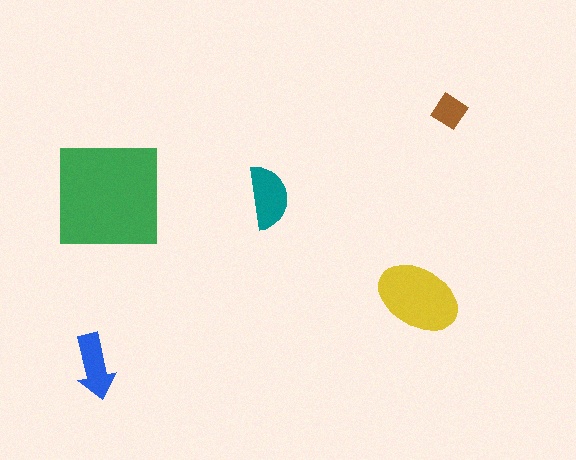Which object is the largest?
The green square.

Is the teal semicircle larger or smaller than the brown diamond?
Larger.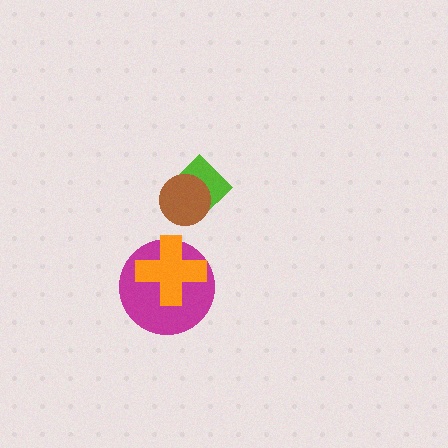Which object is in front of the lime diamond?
The brown circle is in front of the lime diamond.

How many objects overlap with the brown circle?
1 object overlaps with the brown circle.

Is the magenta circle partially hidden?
Yes, it is partially covered by another shape.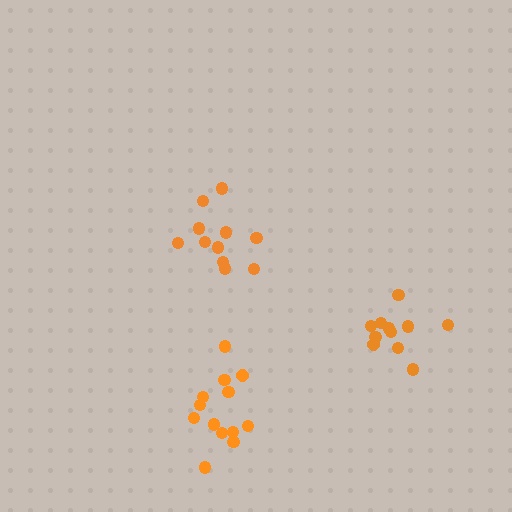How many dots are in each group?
Group 1: 11 dots, Group 2: 11 dots, Group 3: 13 dots (35 total).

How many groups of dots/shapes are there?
There are 3 groups.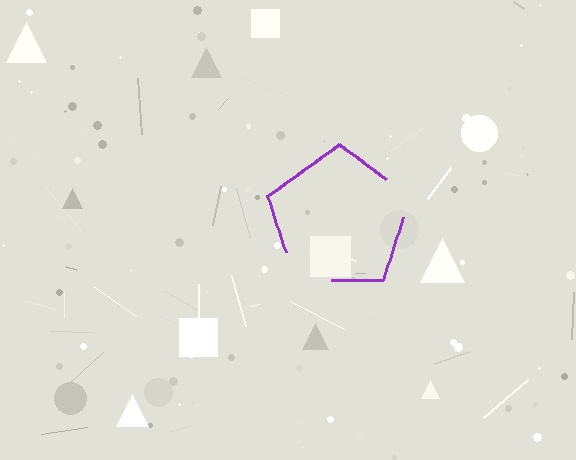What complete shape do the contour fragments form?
The contour fragments form a pentagon.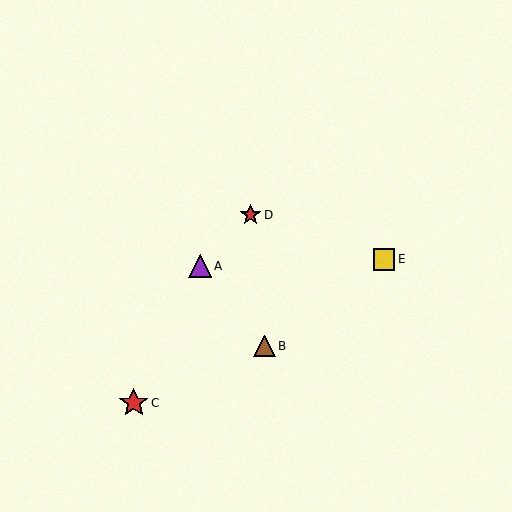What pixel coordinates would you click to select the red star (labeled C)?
Click at (134, 403) to select the red star C.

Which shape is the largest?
The red star (labeled C) is the largest.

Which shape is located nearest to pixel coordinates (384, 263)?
The yellow square (labeled E) at (384, 259) is nearest to that location.